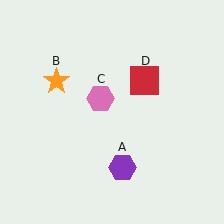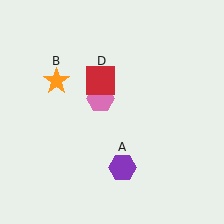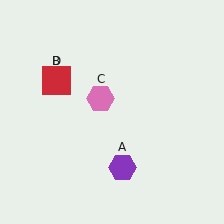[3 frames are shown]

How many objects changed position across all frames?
1 object changed position: red square (object D).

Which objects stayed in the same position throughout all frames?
Purple hexagon (object A) and orange star (object B) and pink hexagon (object C) remained stationary.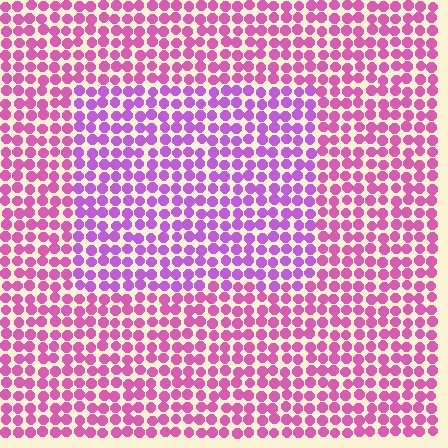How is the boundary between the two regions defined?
The boundary is defined purely by a slight shift in hue (about 30 degrees). Spacing, size, and orientation are identical on both sides.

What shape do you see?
I see a rectangle.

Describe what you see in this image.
The image is filled with small pink elements in a uniform arrangement. A rectangle-shaped region is visible where the elements are tinted to a slightly different hue, forming a subtle color boundary.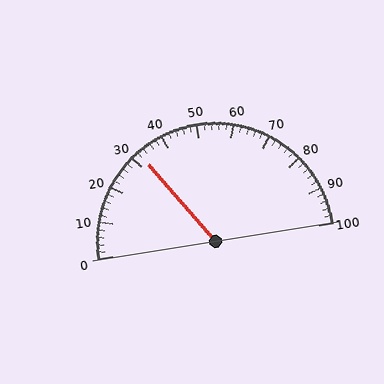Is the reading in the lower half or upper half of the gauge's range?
The reading is in the lower half of the range (0 to 100).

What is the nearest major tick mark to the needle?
The nearest major tick mark is 30.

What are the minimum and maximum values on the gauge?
The gauge ranges from 0 to 100.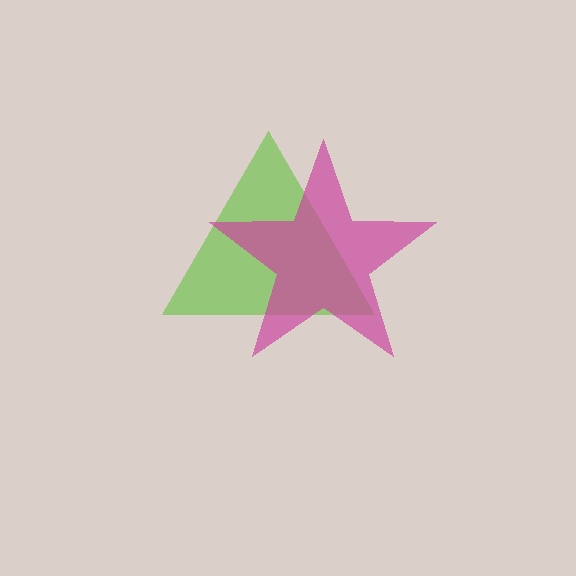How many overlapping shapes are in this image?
There are 2 overlapping shapes in the image.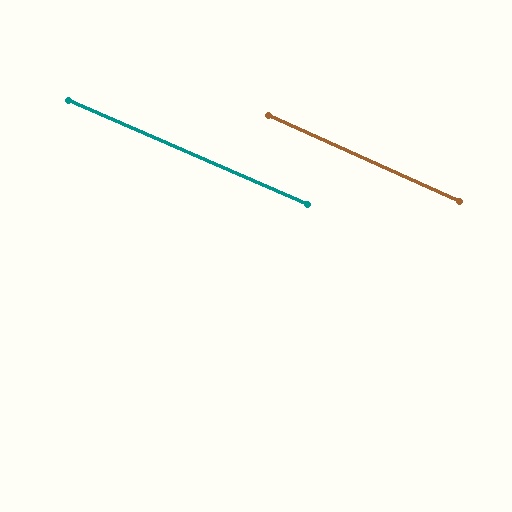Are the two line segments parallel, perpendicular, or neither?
Parallel — their directions differ by only 0.7°.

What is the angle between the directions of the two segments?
Approximately 1 degree.